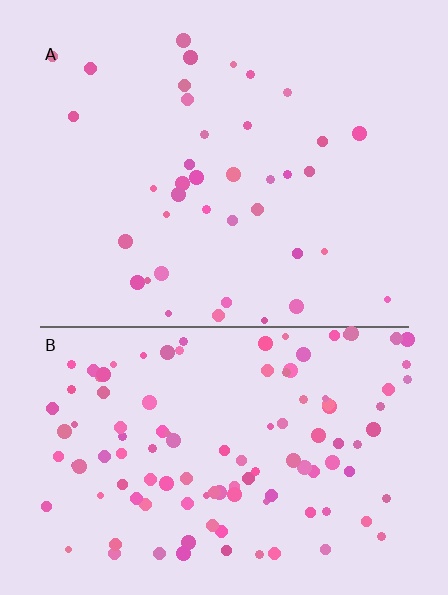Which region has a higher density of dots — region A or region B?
B (the bottom).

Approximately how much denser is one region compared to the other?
Approximately 3.0× — region B over region A.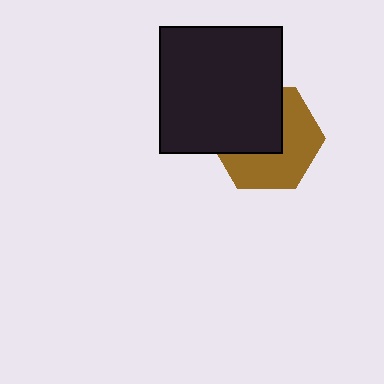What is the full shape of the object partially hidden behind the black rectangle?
The partially hidden object is a brown hexagon.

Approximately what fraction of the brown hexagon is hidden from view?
Roughly 46% of the brown hexagon is hidden behind the black rectangle.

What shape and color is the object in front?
The object in front is a black rectangle.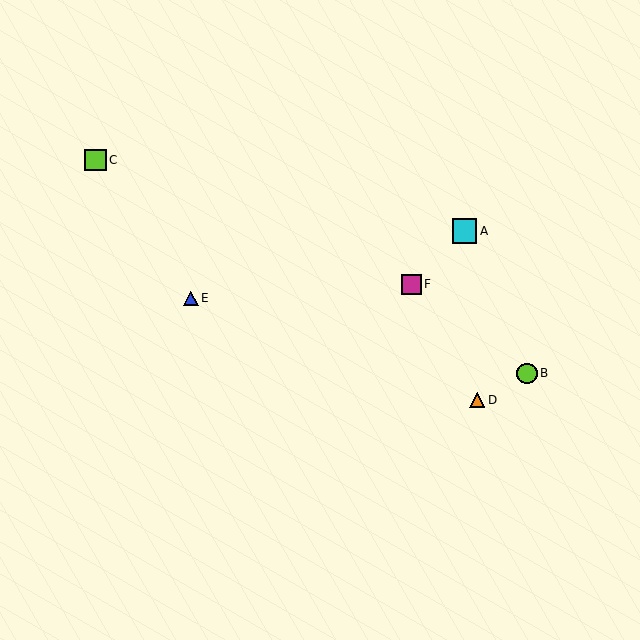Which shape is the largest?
The cyan square (labeled A) is the largest.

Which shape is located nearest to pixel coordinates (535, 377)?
The lime circle (labeled B) at (527, 373) is nearest to that location.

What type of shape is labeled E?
Shape E is a blue triangle.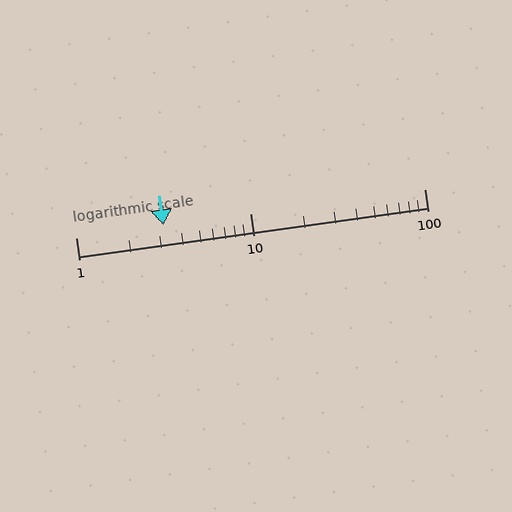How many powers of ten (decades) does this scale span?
The scale spans 2 decades, from 1 to 100.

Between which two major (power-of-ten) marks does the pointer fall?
The pointer is between 1 and 10.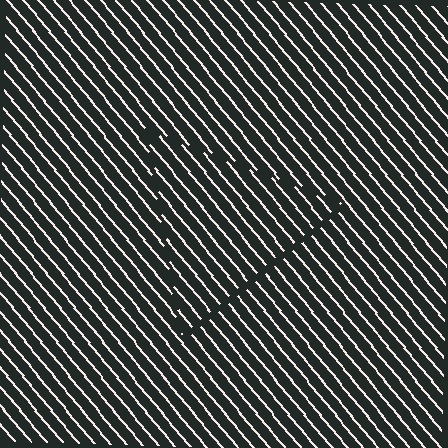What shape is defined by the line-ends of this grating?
An illusory triangle. The interior of the shape contains the same grating, shifted by half a period — the contour is defined by the phase discontinuity where line-ends from the inner and outer gratings abut.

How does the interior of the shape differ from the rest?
The interior of the shape contains the same grating, shifted by half a period — the contour is defined by the phase discontinuity where line-ends from the inner and outer gratings abut.